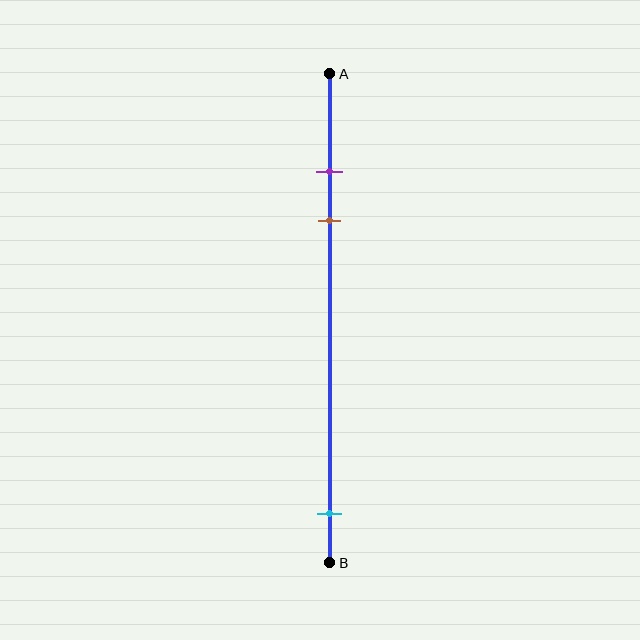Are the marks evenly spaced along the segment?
No, the marks are not evenly spaced.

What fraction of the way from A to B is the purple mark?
The purple mark is approximately 20% (0.2) of the way from A to B.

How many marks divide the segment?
There are 3 marks dividing the segment.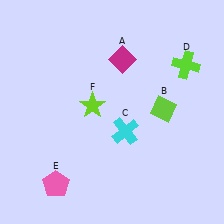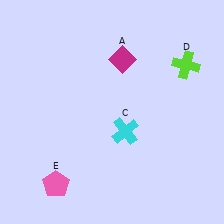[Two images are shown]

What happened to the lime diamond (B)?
The lime diamond (B) was removed in Image 2. It was in the top-right area of Image 1.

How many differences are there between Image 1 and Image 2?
There are 2 differences between the two images.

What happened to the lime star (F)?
The lime star (F) was removed in Image 2. It was in the top-left area of Image 1.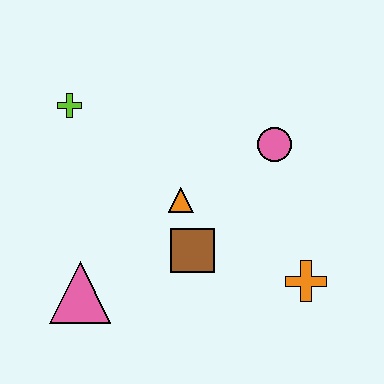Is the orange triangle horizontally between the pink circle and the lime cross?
Yes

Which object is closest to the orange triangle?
The brown square is closest to the orange triangle.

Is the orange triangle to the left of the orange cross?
Yes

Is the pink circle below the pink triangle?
No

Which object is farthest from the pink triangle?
The pink circle is farthest from the pink triangle.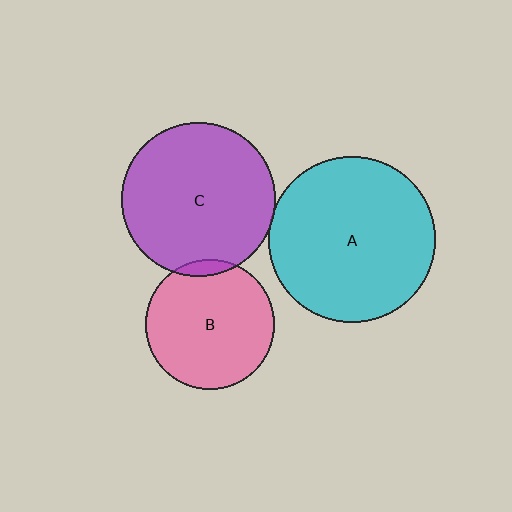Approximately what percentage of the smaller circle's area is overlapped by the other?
Approximately 5%.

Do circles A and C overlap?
Yes.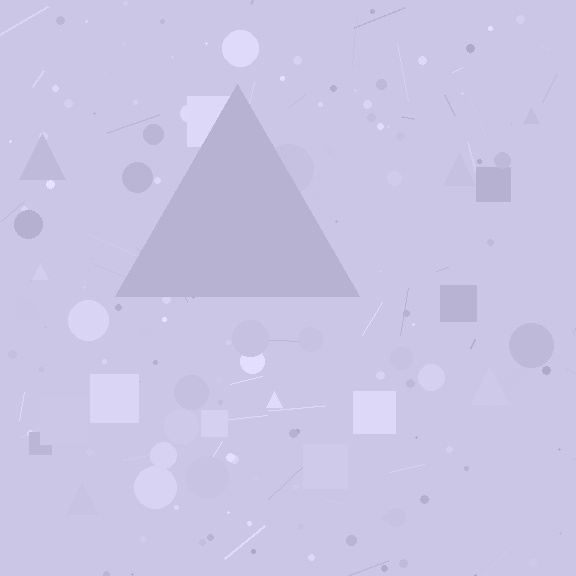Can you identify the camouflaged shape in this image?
The camouflaged shape is a triangle.